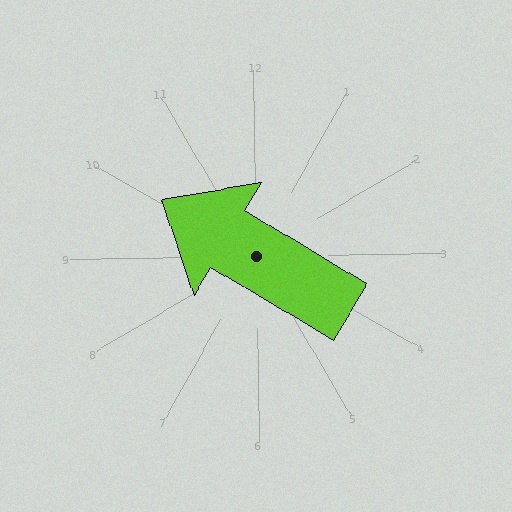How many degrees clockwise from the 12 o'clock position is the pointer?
Approximately 302 degrees.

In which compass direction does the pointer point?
Northwest.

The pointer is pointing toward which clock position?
Roughly 10 o'clock.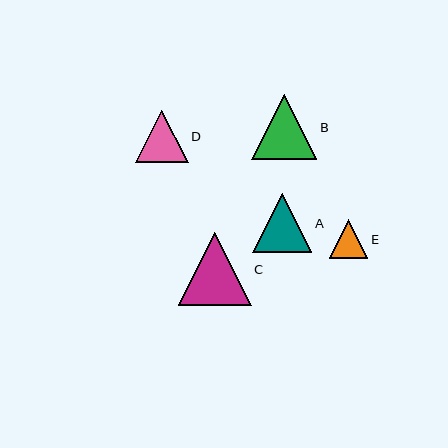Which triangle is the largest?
Triangle C is the largest with a size of approximately 73 pixels.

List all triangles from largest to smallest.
From largest to smallest: C, B, A, D, E.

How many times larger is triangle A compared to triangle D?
Triangle A is approximately 1.1 times the size of triangle D.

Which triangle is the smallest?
Triangle E is the smallest with a size of approximately 39 pixels.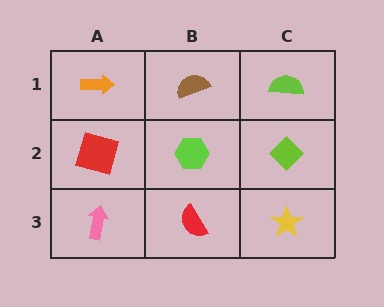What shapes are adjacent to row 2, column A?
An orange arrow (row 1, column A), a pink arrow (row 3, column A), a lime hexagon (row 2, column B).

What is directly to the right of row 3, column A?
A red semicircle.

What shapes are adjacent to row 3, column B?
A lime hexagon (row 2, column B), a pink arrow (row 3, column A), a yellow star (row 3, column C).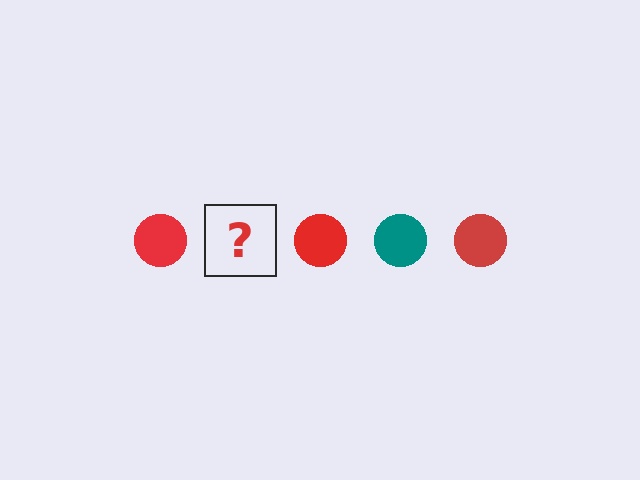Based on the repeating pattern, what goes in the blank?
The blank should be a teal circle.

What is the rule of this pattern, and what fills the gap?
The rule is that the pattern cycles through red, teal circles. The gap should be filled with a teal circle.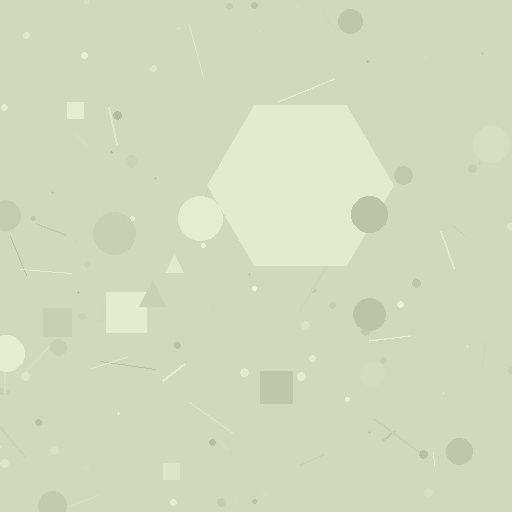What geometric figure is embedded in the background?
A hexagon is embedded in the background.